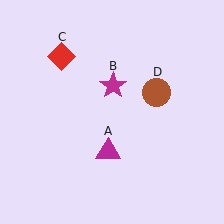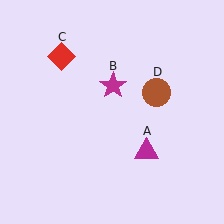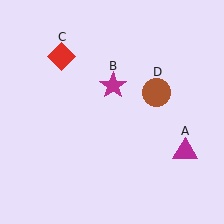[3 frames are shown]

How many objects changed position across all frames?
1 object changed position: magenta triangle (object A).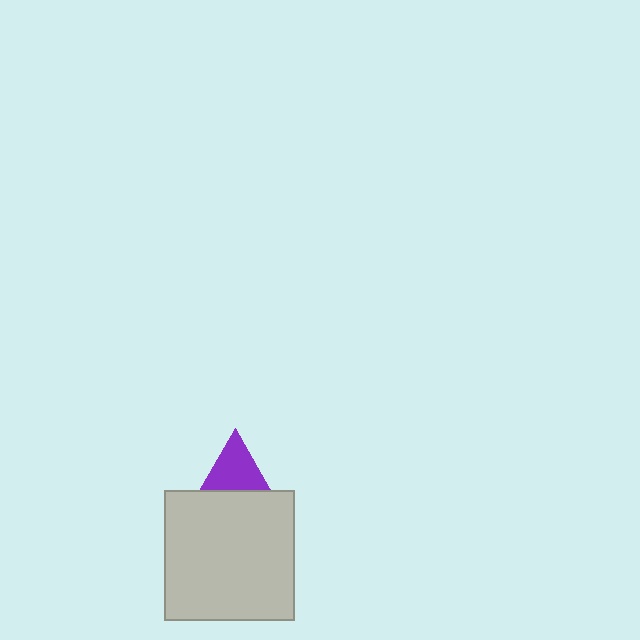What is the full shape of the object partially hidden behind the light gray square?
The partially hidden object is a purple triangle.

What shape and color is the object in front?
The object in front is a light gray square.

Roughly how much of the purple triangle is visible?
About half of it is visible (roughly 63%).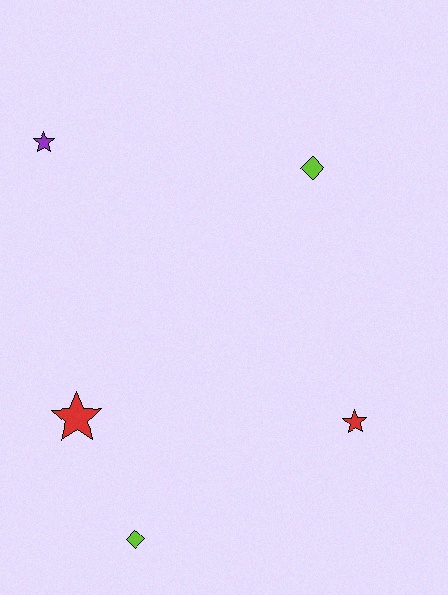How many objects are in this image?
There are 5 objects.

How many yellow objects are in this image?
There are no yellow objects.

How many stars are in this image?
There are 3 stars.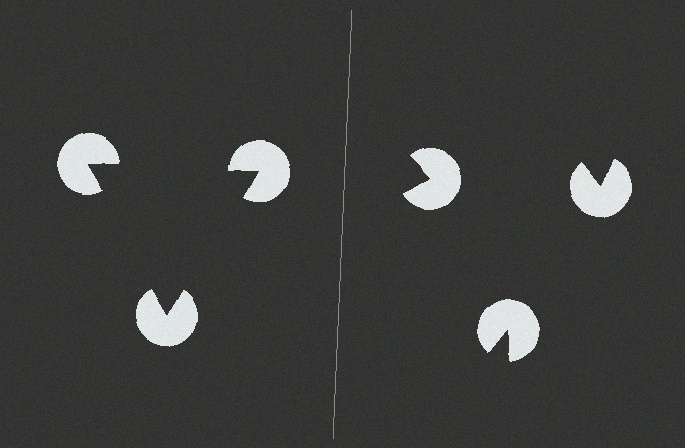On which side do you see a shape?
An illusory triangle appears on the left side. On the right side the wedge cuts are rotated, so no coherent shape forms.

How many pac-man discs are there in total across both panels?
6 — 3 on each side.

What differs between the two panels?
The pac-man discs are positioned identically on both sides; only the wedge orientations differ. On the left they align to a triangle; on the right they are misaligned.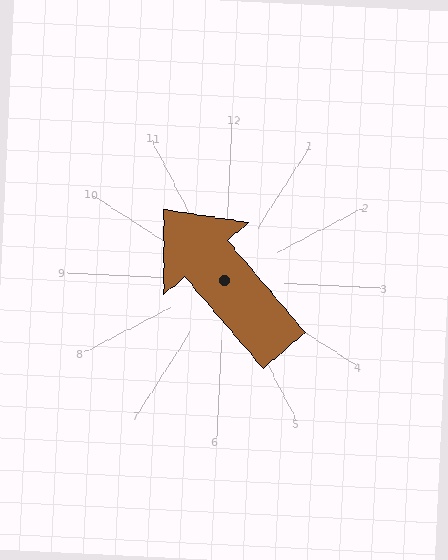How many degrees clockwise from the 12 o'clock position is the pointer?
Approximately 317 degrees.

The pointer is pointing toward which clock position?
Roughly 11 o'clock.